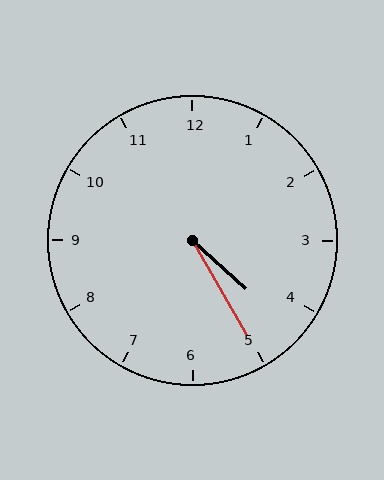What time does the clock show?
4:25.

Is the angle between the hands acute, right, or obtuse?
It is acute.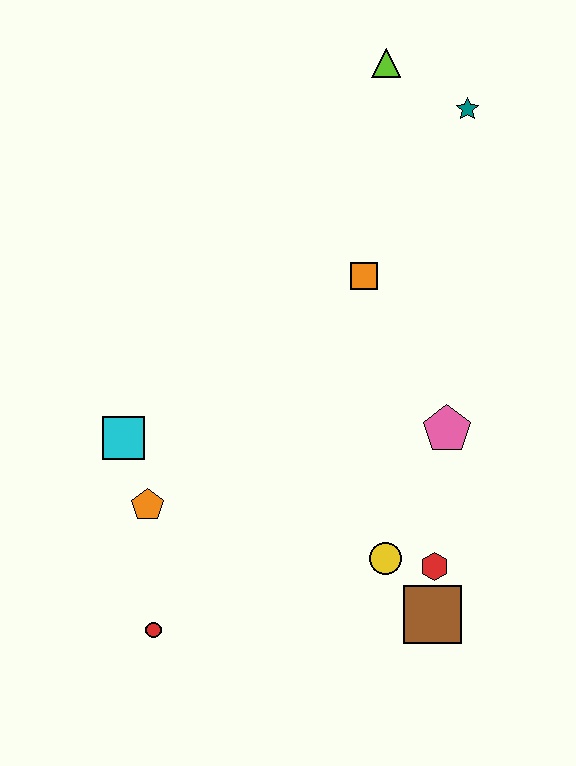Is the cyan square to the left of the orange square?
Yes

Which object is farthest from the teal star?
The red circle is farthest from the teal star.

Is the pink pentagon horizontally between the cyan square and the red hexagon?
No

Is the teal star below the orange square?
No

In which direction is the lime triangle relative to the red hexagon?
The lime triangle is above the red hexagon.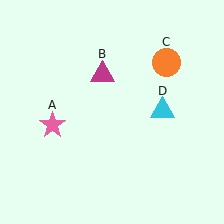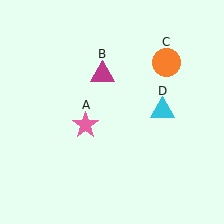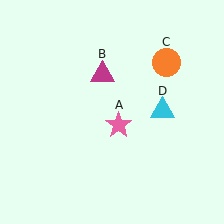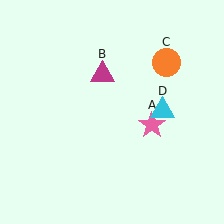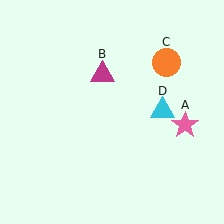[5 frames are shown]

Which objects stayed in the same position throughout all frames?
Magenta triangle (object B) and orange circle (object C) and cyan triangle (object D) remained stationary.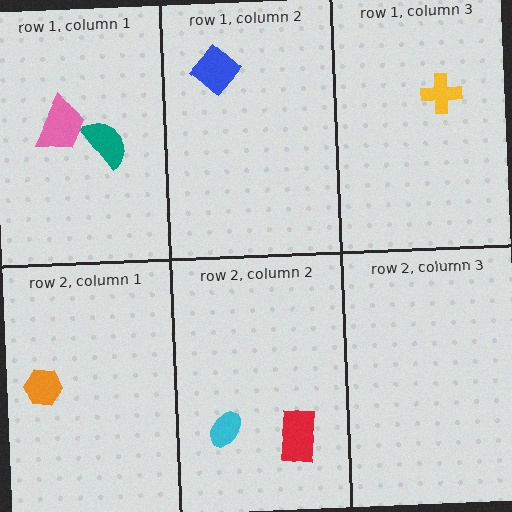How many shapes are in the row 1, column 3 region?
1.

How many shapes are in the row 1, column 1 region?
2.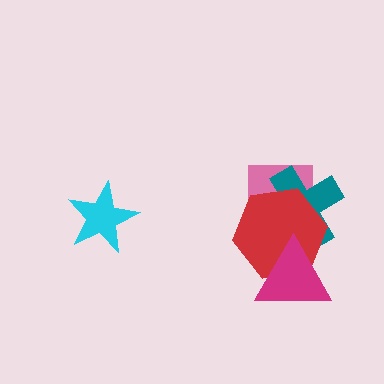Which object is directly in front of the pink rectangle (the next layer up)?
The teal cross is directly in front of the pink rectangle.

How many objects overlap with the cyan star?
0 objects overlap with the cyan star.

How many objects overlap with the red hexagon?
3 objects overlap with the red hexagon.